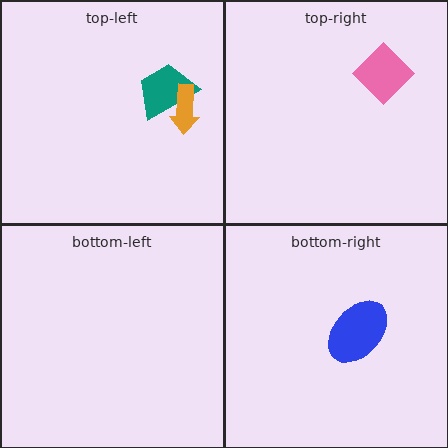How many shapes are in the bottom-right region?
1.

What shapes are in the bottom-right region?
The blue ellipse.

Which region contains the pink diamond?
The top-right region.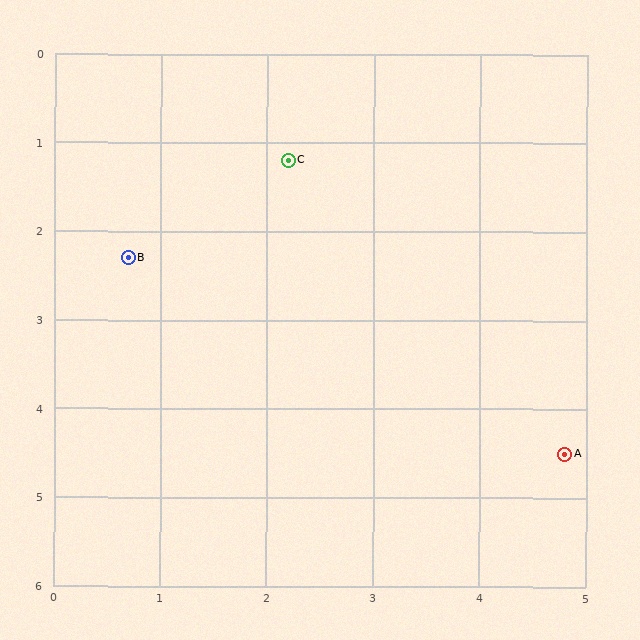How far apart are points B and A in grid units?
Points B and A are about 4.7 grid units apart.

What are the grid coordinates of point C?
Point C is at approximately (2.2, 1.2).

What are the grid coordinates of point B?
Point B is at approximately (0.7, 2.3).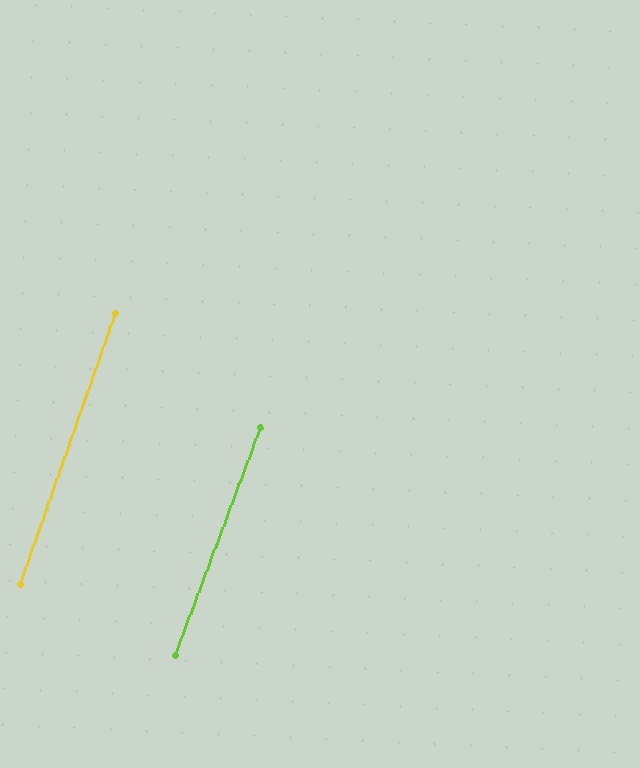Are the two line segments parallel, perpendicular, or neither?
Parallel — their directions differ by only 1.2°.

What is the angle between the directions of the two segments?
Approximately 1 degree.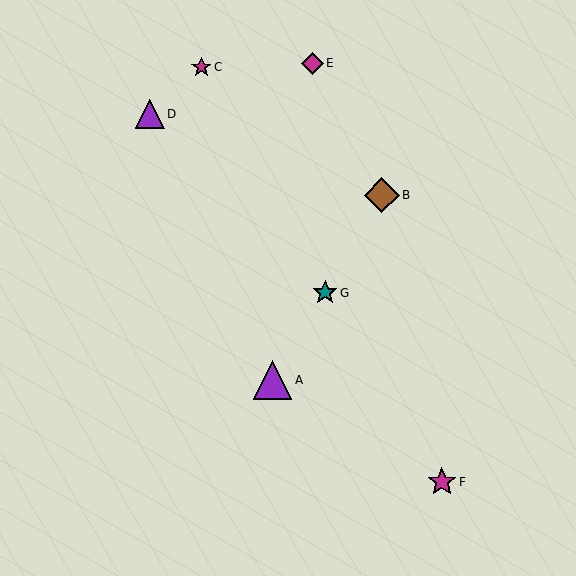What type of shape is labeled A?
Shape A is a purple triangle.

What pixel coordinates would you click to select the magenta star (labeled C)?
Click at (201, 67) to select the magenta star C.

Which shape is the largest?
The purple triangle (labeled A) is the largest.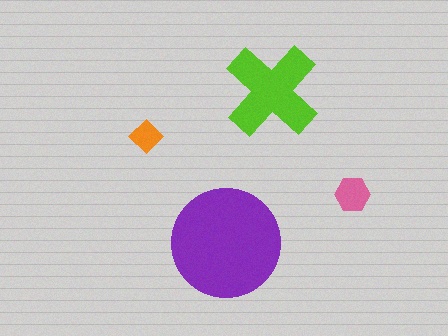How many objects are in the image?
There are 4 objects in the image.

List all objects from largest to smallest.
The purple circle, the lime cross, the pink hexagon, the orange diamond.